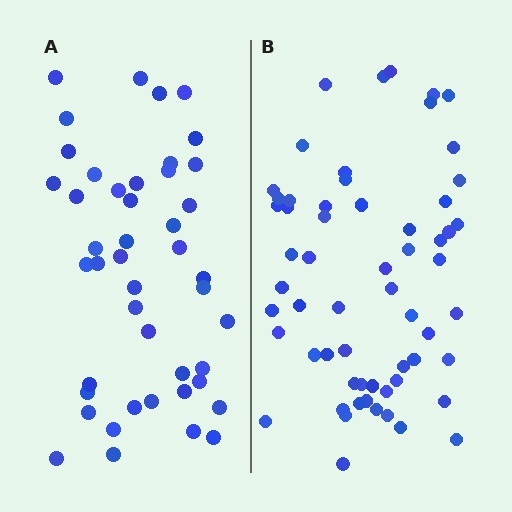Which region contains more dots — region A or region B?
Region B (the right region) has more dots.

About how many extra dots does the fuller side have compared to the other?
Region B has approximately 15 more dots than region A.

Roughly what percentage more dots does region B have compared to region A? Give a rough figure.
About 35% more.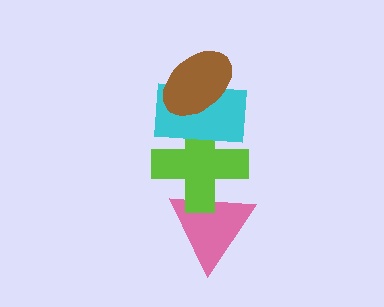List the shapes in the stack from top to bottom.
From top to bottom: the brown ellipse, the cyan rectangle, the lime cross, the pink triangle.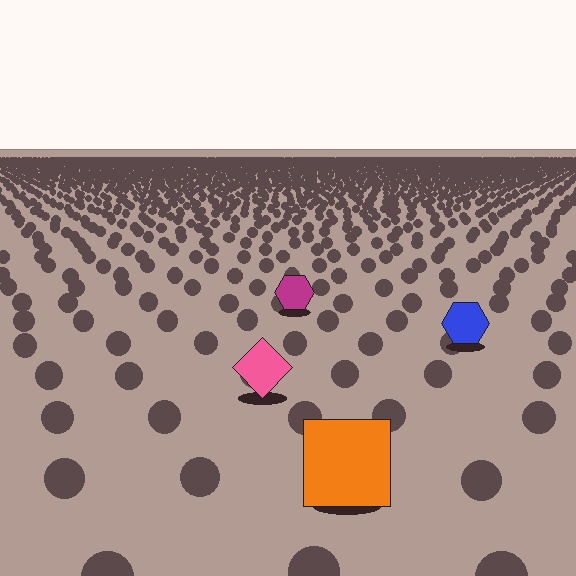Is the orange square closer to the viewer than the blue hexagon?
Yes. The orange square is closer — you can tell from the texture gradient: the ground texture is coarser near it.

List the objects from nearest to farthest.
From nearest to farthest: the orange square, the pink diamond, the blue hexagon, the magenta hexagon.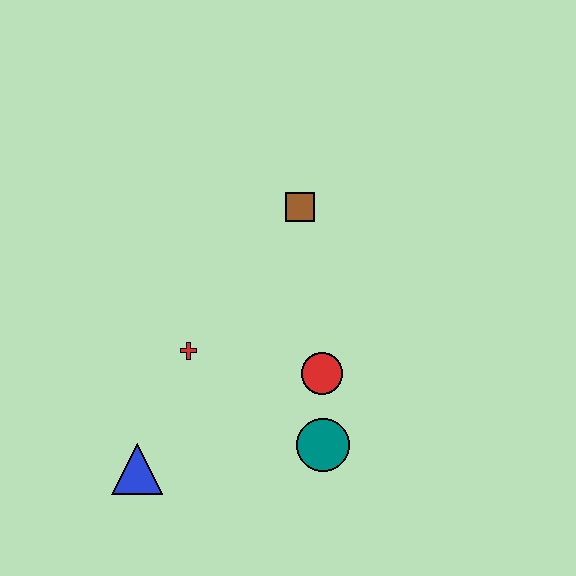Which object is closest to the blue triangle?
The red cross is closest to the blue triangle.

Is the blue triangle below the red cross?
Yes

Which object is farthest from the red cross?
The brown square is farthest from the red cross.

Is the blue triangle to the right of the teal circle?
No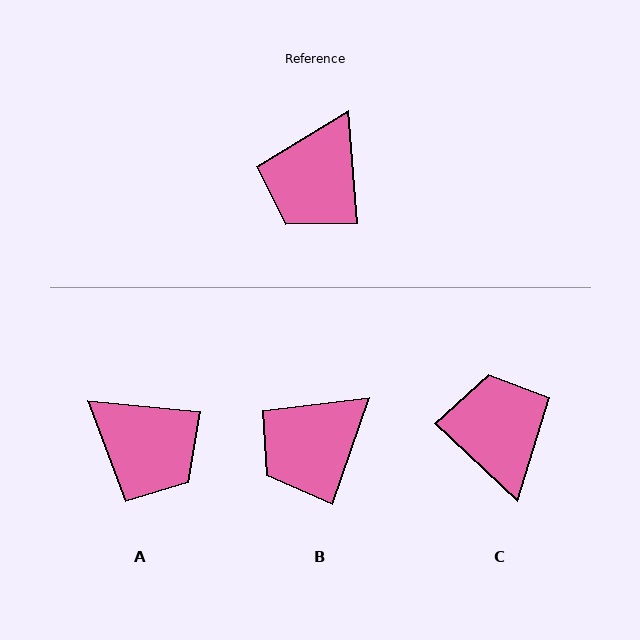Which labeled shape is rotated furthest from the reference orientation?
C, about 138 degrees away.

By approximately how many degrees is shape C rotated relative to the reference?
Approximately 138 degrees clockwise.